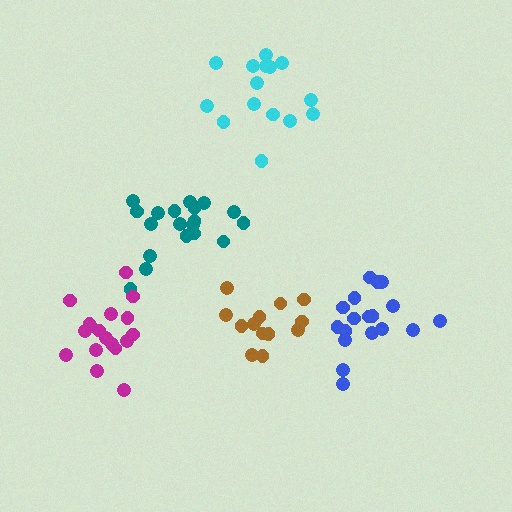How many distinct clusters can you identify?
There are 5 distinct clusters.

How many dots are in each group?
Group 1: 19 dots, Group 2: 18 dots, Group 3: 13 dots, Group 4: 15 dots, Group 5: 18 dots (83 total).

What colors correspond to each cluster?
The clusters are colored: teal, blue, brown, cyan, magenta.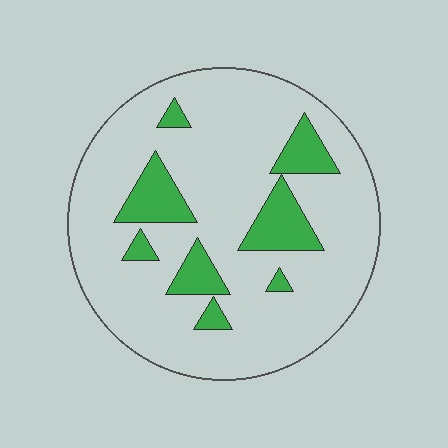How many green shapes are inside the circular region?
8.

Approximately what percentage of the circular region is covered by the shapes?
Approximately 15%.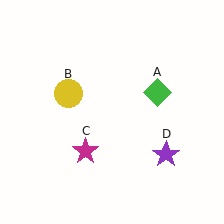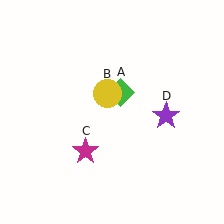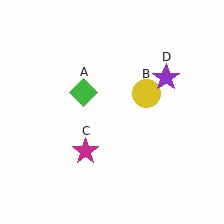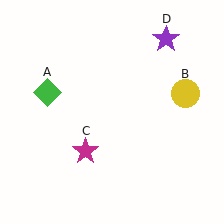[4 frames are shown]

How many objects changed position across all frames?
3 objects changed position: green diamond (object A), yellow circle (object B), purple star (object D).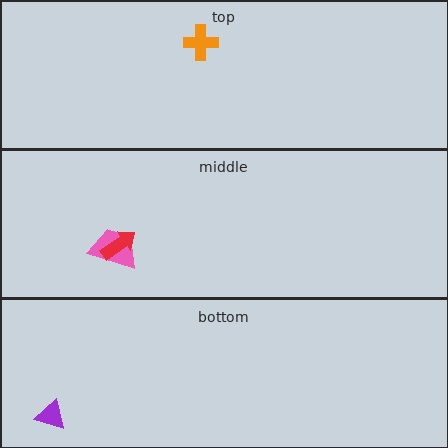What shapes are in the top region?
The orange cross.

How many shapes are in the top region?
1.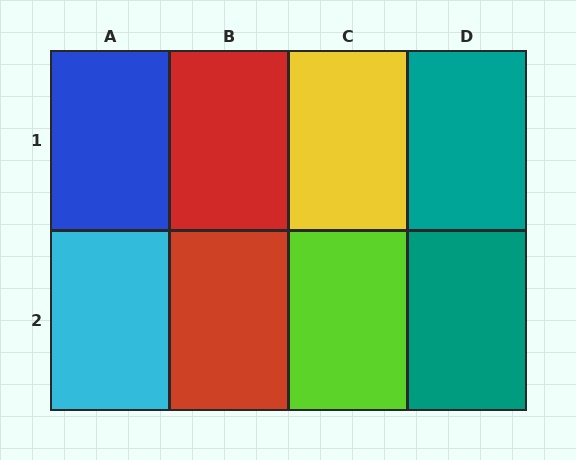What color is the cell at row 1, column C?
Yellow.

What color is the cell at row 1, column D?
Teal.